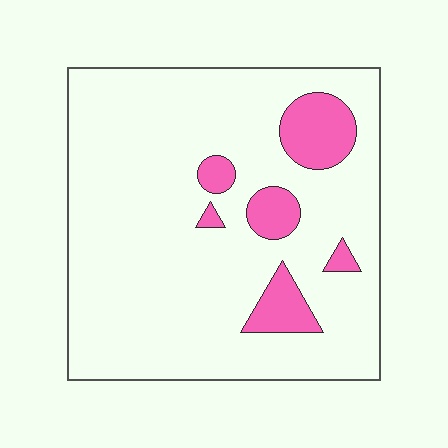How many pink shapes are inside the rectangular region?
6.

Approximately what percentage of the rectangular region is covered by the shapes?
Approximately 15%.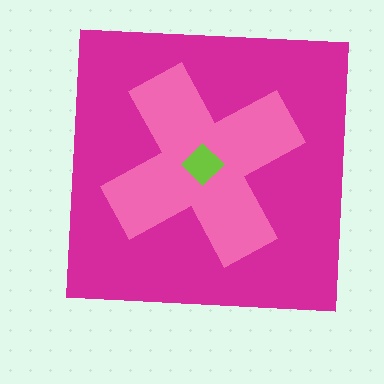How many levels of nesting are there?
3.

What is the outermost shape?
The magenta square.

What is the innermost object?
The lime diamond.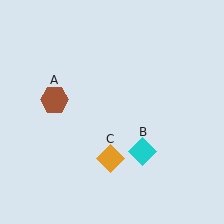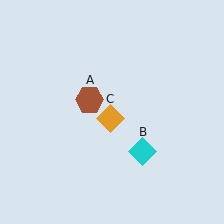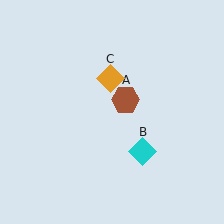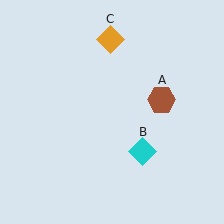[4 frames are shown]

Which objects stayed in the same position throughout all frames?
Cyan diamond (object B) remained stationary.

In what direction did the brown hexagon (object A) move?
The brown hexagon (object A) moved right.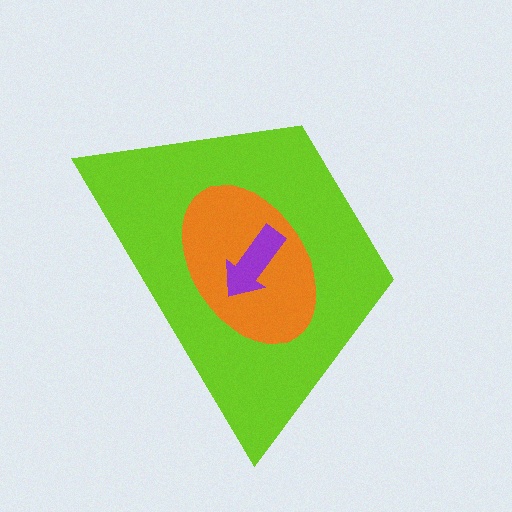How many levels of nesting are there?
3.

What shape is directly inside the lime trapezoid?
The orange ellipse.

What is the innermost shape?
The purple arrow.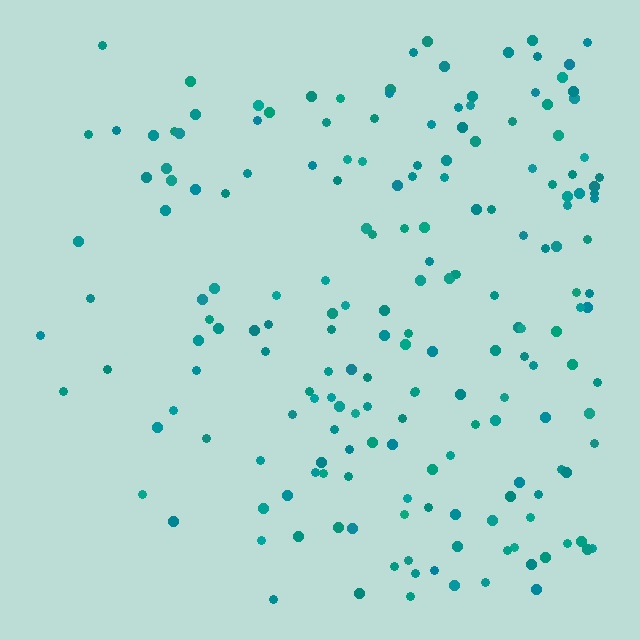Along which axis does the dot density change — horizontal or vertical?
Horizontal.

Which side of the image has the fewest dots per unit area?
The left.